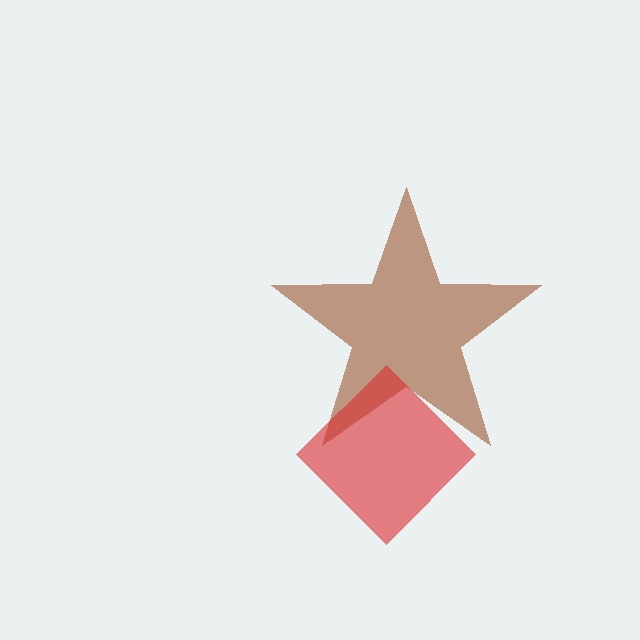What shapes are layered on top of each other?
The layered shapes are: a brown star, a red diamond.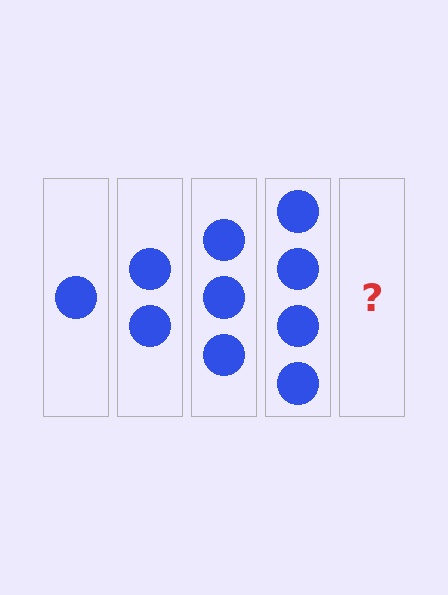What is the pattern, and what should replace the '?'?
The pattern is that each step adds one more circle. The '?' should be 5 circles.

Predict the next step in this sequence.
The next step is 5 circles.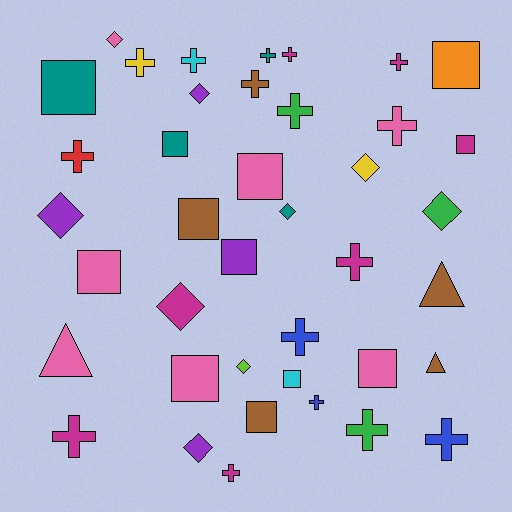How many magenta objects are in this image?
There are 7 magenta objects.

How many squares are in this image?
There are 12 squares.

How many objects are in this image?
There are 40 objects.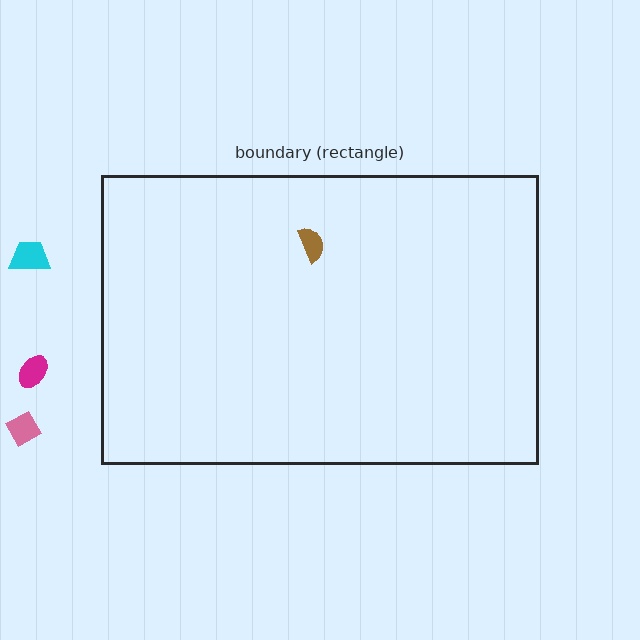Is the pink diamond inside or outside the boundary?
Outside.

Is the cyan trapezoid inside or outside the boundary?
Outside.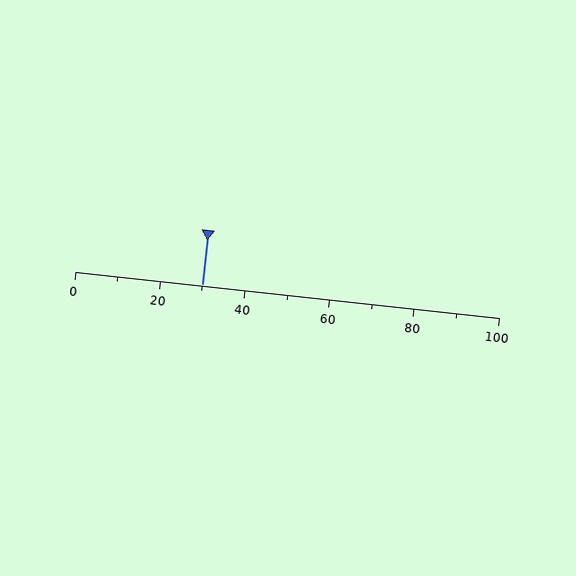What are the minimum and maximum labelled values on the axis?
The axis runs from 0 to 100.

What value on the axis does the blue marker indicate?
The marker indicates approximately 30.